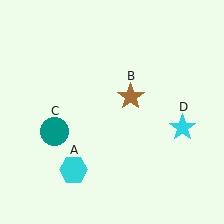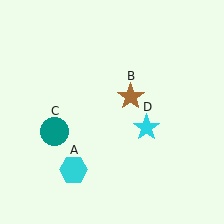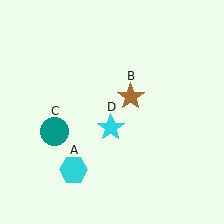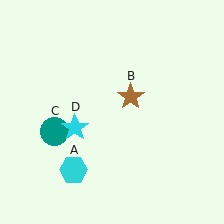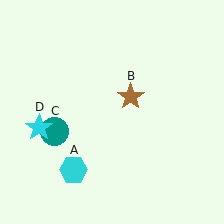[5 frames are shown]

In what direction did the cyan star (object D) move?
The cyan star (object D) moved left.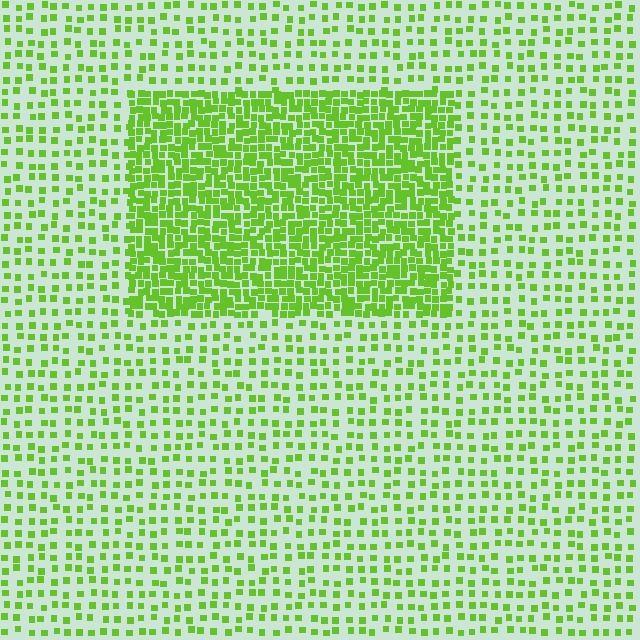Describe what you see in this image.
The image contains small lime elements arranged at two different densities. A rectangle-shaped region is visible where the elements are more densely packed than the surrounding area.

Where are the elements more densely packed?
The elements are more densely packed inside the rectangle boundary.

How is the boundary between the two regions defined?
The boundary is defined by a change in element density (approximately 2.6x ratio). All elements are the same color, size, and shape.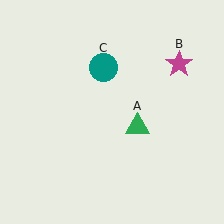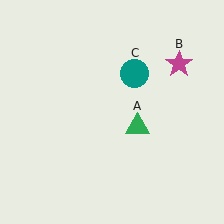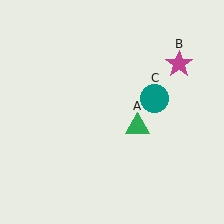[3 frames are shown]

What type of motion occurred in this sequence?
The teal circle (object C) rotated clockwise around the center of the scene.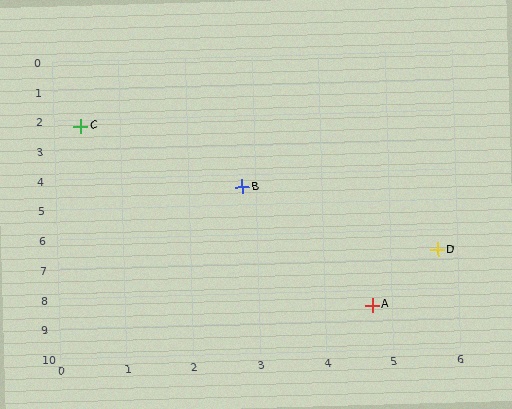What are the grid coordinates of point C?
Point C is at approximately (0.4, 2.2).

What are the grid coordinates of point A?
Point A is at approximately (4.7, 8.5).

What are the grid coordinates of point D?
Point D is at approximately (5.7, 6.7).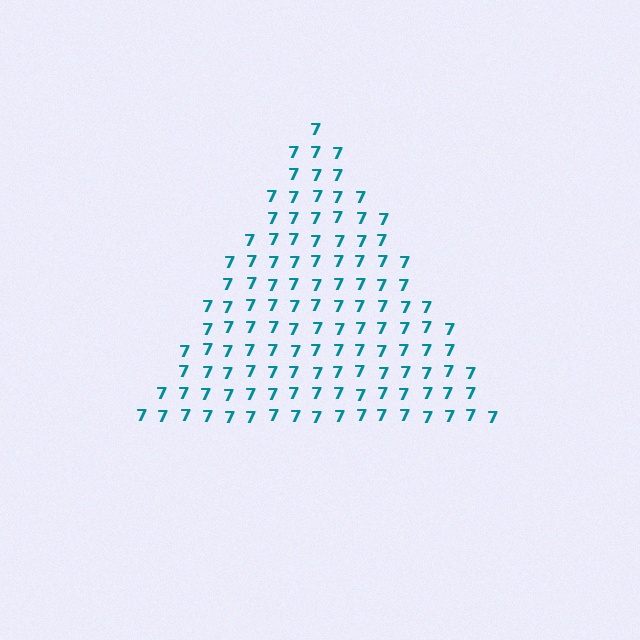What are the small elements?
The small elements are digit 7's.